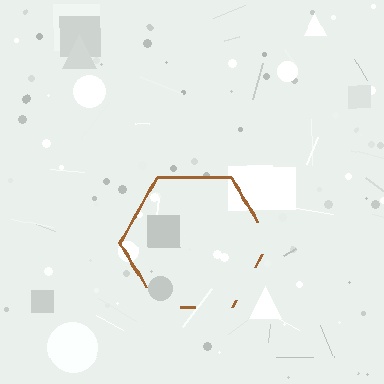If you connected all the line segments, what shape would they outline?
They would outline a hexagon.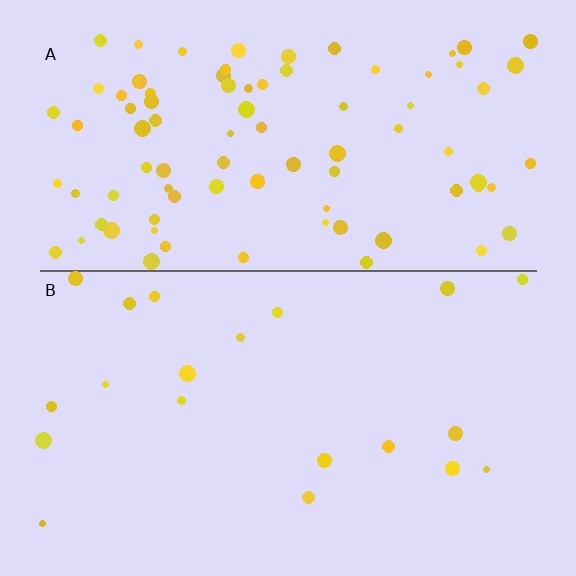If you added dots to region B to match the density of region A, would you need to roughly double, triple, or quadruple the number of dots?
Approximately quadruple.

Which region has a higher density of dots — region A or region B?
A (the top).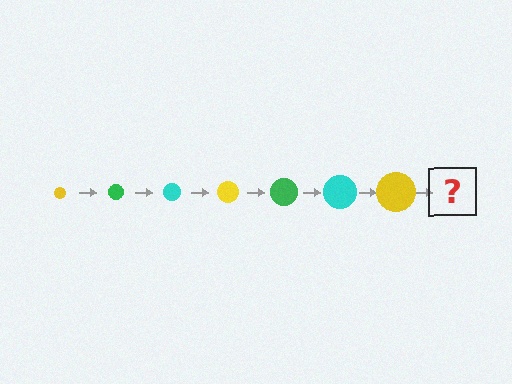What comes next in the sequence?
The next element should be a green circle, larger than the previous one.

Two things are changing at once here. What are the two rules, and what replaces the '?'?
The two rules are that the circle grows larger each step and the color cycles through yellow, green, and cyan. The '?' should be a green circle, larger than the previous one.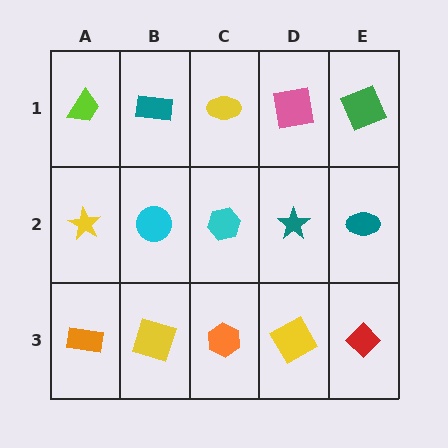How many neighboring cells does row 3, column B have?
3.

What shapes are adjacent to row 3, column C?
A cyan hexagon (row 2, column C), a yellow square (row 3, column B), a yellow square (row 3, column D).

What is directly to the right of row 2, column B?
A cyan hexagon.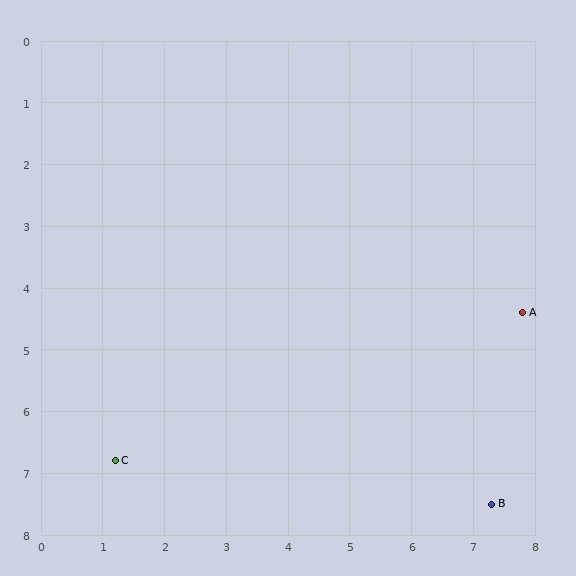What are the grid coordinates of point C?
Point C is at approximately (1.2, 6.8).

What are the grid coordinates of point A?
Point A is at approximately (7.8, 4.4).